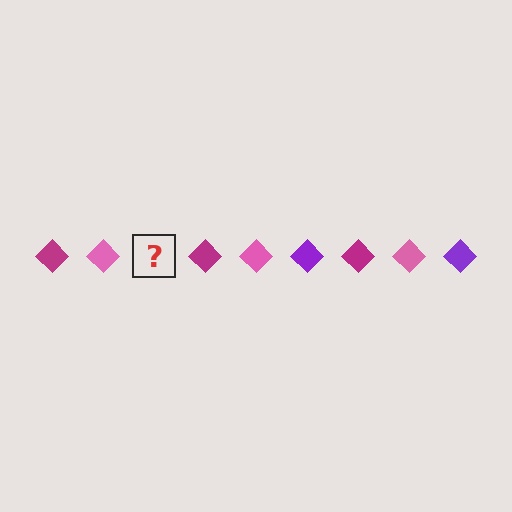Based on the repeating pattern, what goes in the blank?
The blank should be a purple diamond.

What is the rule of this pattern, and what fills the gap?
The rule is that the pattern cycles through magenta, pink, purple diamonds. The gap should be filled with a purple diamond.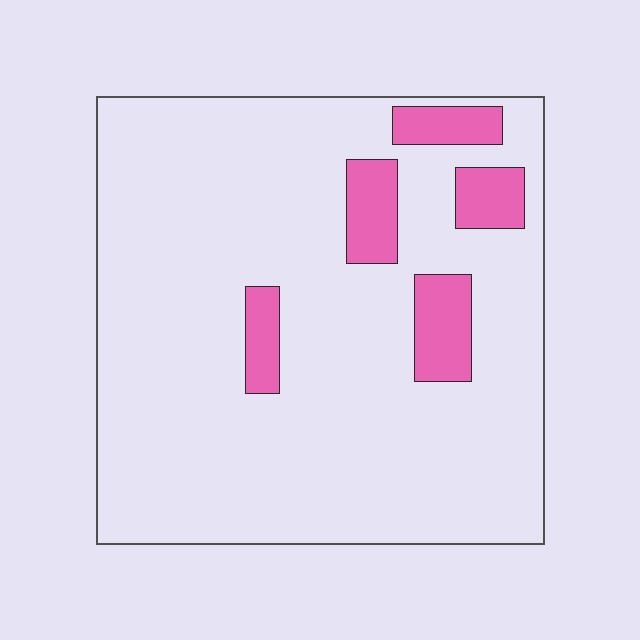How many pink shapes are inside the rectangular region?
5.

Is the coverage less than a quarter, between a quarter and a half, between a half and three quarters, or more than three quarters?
Less than a quarter.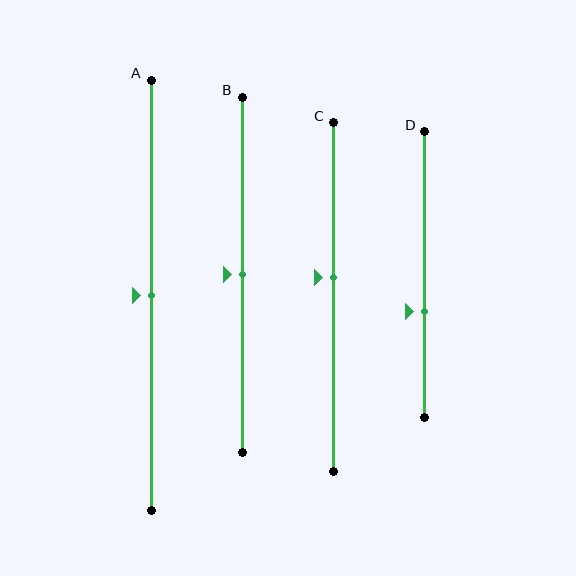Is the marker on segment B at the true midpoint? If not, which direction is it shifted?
Yes, the marker on segment B is at the true midpoint.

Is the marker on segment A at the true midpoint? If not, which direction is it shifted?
Yes, the marker on segment A is at the true midpoint.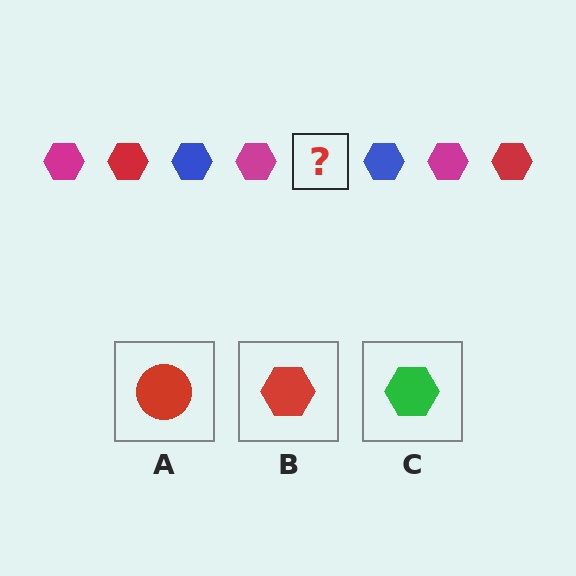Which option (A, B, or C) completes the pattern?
B.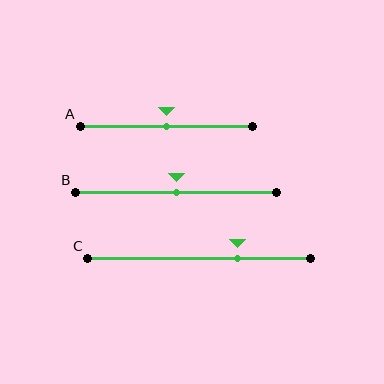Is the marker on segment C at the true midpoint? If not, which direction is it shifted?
No, the marker on segment C is shifted to the right by about 17% of the segment length.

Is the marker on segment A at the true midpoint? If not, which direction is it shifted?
Yes, the marker on segment A is at the true midpoint.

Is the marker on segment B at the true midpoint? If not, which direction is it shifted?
Yes, the marker on segment B is at the true midpoint.